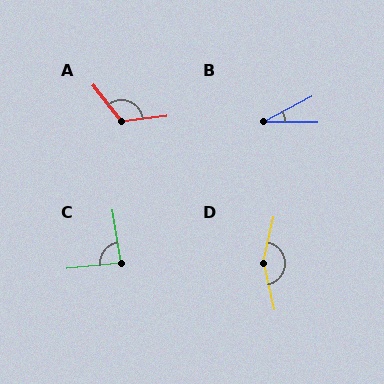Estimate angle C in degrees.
Approximately 86 degrees.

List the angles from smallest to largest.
B (28°), C (86°), A (122°), D (155°).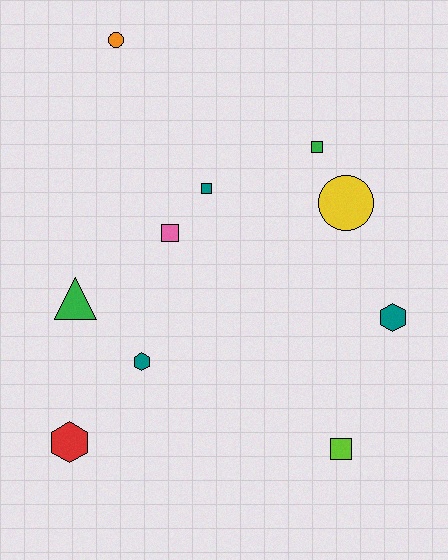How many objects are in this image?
There are 10 objects.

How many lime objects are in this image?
There is 1 lime object.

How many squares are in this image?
There are 4 squares.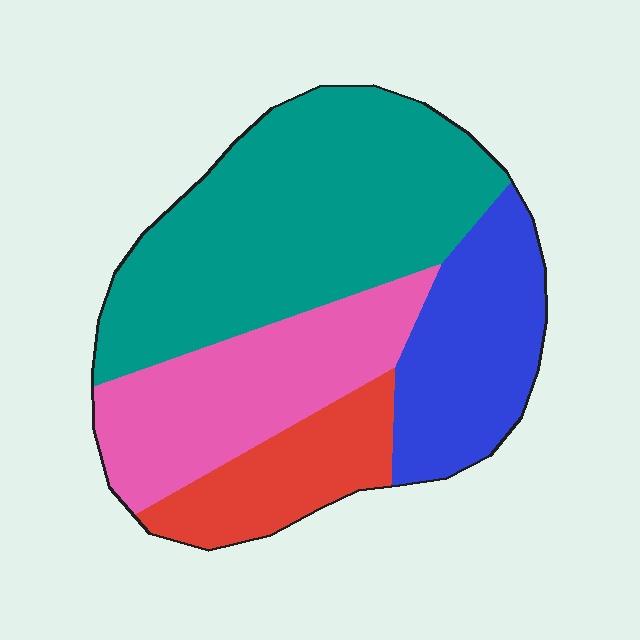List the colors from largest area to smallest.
From largest to smallest: teal, pink, blue, red.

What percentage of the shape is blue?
Blue covers roughly 20% of the shape.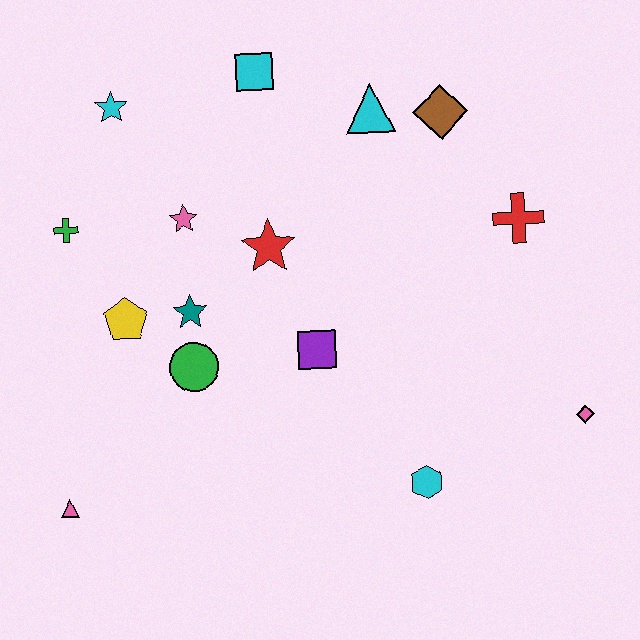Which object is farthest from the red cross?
The pink triangle is farthest from the red cross.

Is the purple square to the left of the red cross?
Yes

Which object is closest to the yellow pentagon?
The teal star is closest to the yellow pentagon.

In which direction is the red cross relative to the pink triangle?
The red cross is to the right of the pink triangle.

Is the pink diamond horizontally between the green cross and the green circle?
No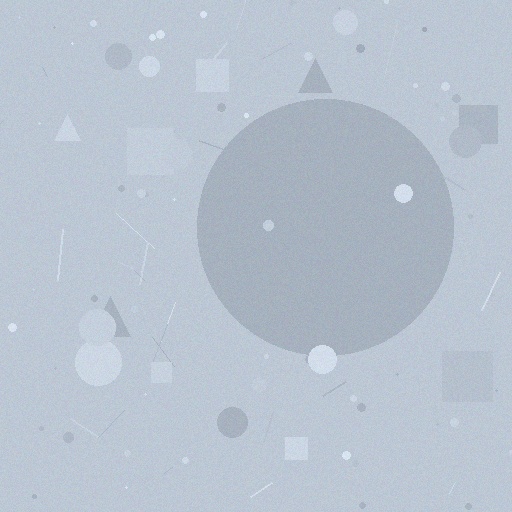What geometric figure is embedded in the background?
A circle is embedded in the background.